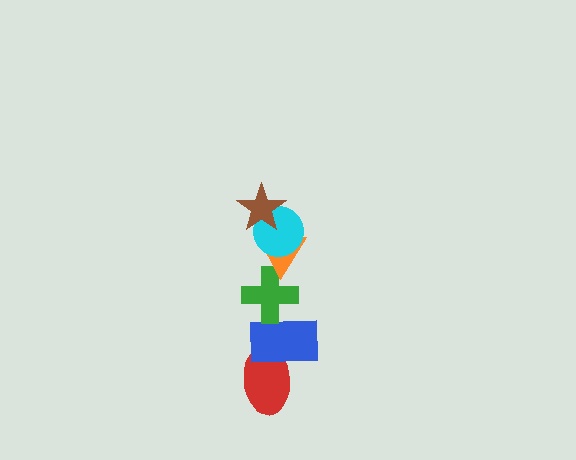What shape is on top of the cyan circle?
The brown star is on top of the cyan circle.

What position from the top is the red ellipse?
The red ellipse is 6th from the top.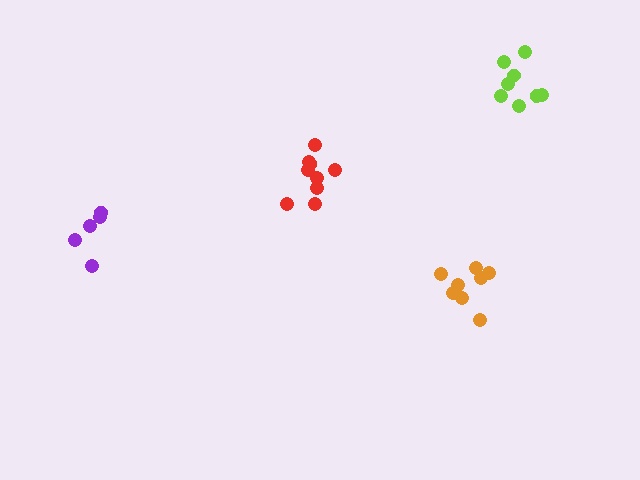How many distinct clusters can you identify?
There are 4 distinct clusters.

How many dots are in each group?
Group 1: 8 dots, Group 2: 9 dots, Group 3: 8 dots, Group 4: 5 dots (30 total).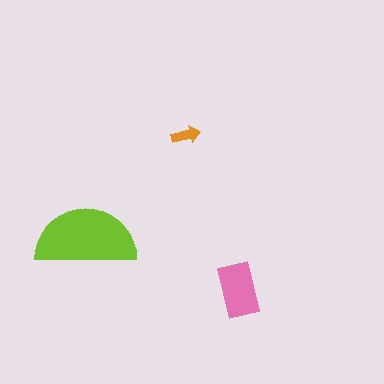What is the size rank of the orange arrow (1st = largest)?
3rd.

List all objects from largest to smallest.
The lime semicircle, the pink rectangle, the orange arrow.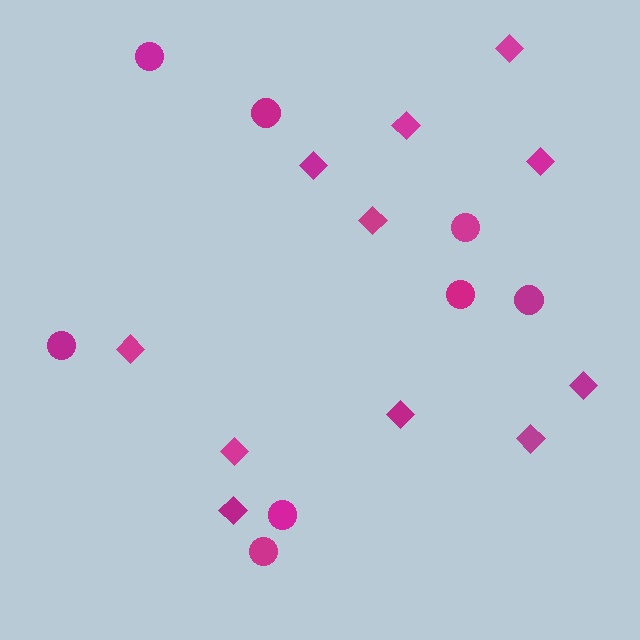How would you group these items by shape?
There are 2 groups: one group of diamonds (11) and one group of circles (8).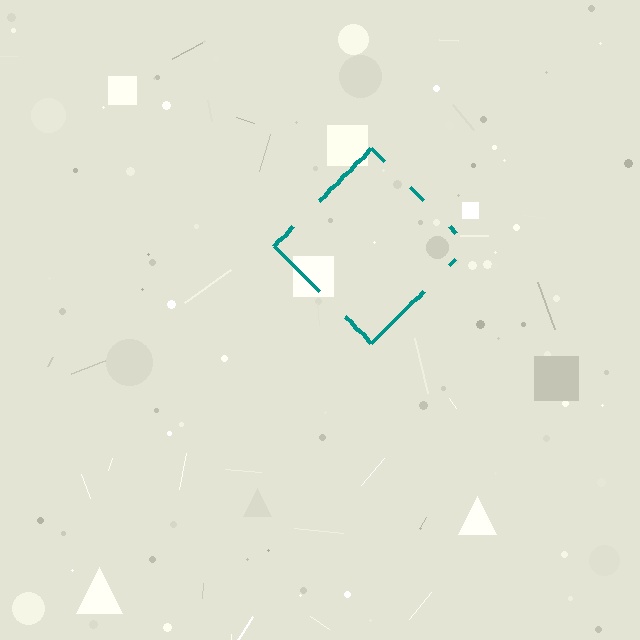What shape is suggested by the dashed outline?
The dashed outline suggests a diamond.